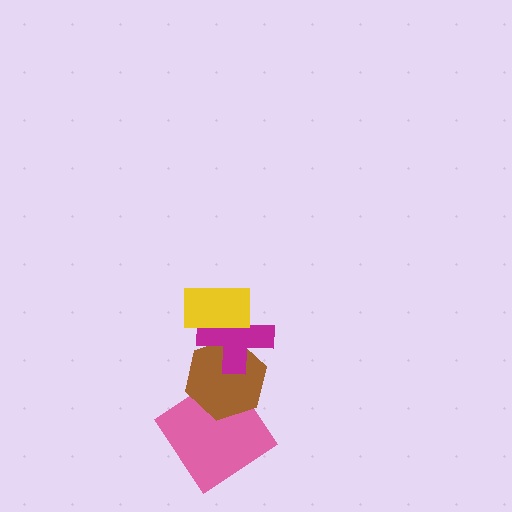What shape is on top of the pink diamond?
The brown hexagon is on top of the pink diamond.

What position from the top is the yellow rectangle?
The yellow rectangle is 1st from the top.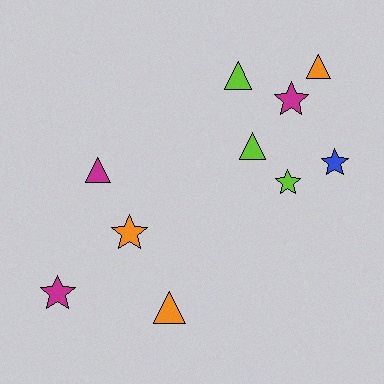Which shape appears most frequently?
Star, with 5 objects.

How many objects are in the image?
There are 10 objects.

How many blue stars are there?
There is 1 blue star.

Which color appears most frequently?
Orange, with 3 objects.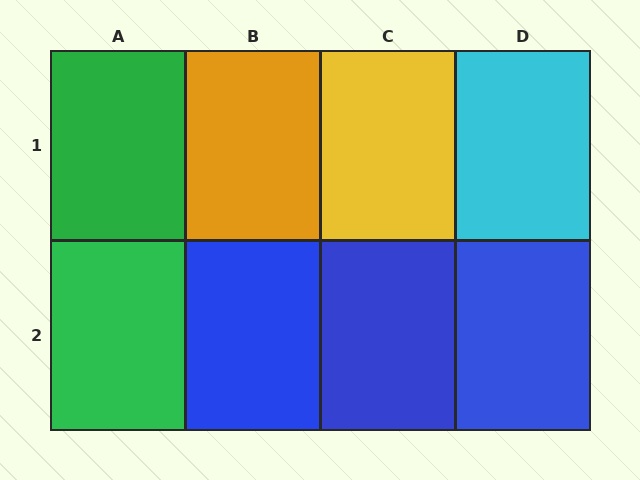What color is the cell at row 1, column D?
Cyan.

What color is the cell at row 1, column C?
Yellow.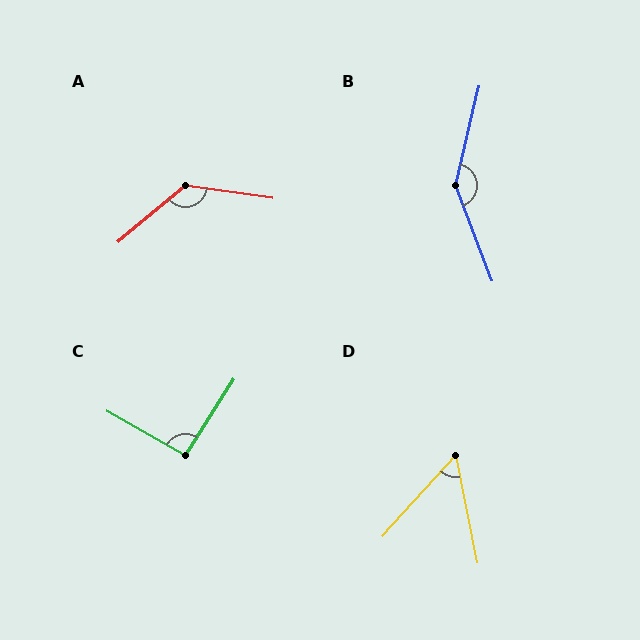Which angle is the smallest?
D, at approximately 53 degrees.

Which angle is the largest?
B, at approximately 146 degrees.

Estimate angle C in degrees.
Approximately 93 degrees.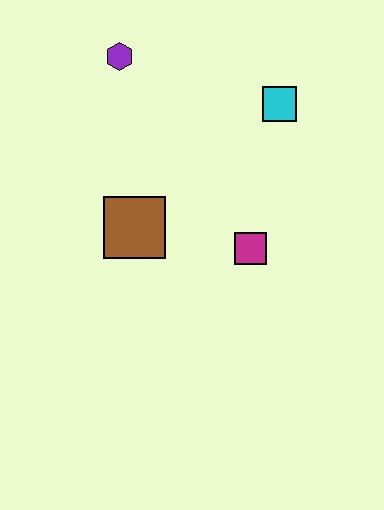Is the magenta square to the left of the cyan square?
Yes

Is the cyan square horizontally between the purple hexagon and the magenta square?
No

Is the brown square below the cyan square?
Yes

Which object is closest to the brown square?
The magenta square is closest to the brown square.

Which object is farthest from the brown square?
The cyan square is farthest from the brown square.